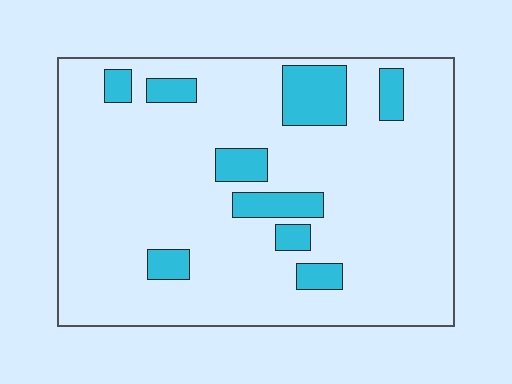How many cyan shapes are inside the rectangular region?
9.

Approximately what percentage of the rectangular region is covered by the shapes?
Approximately 15%.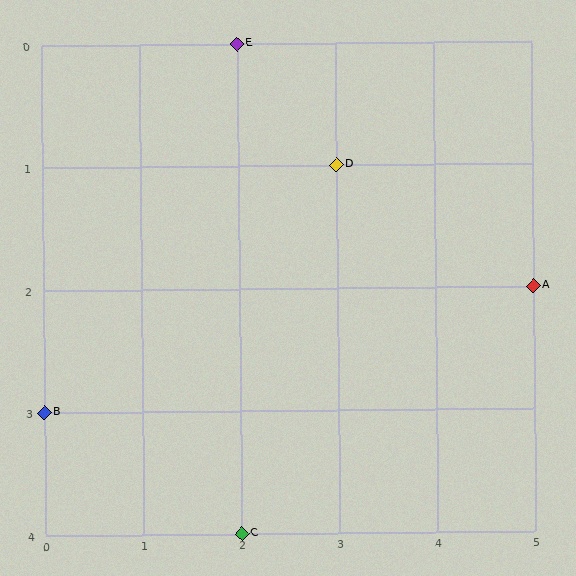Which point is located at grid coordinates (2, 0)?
Point E is at (2, 0).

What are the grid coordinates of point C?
Point C is at grid coordinates (2, 4).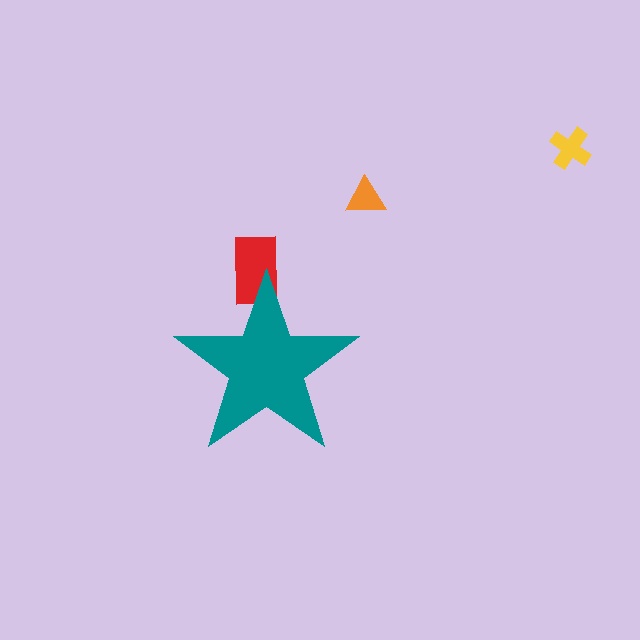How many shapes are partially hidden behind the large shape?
1 shape is partially hidden.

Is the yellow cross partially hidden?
No, the yellow cross is fully visible.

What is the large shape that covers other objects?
A teal star.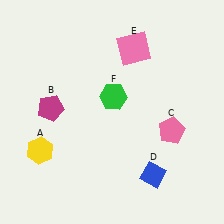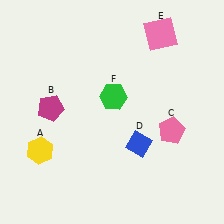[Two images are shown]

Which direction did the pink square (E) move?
The pink square (E) moved right.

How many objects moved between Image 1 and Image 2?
2 objects moved between the two images.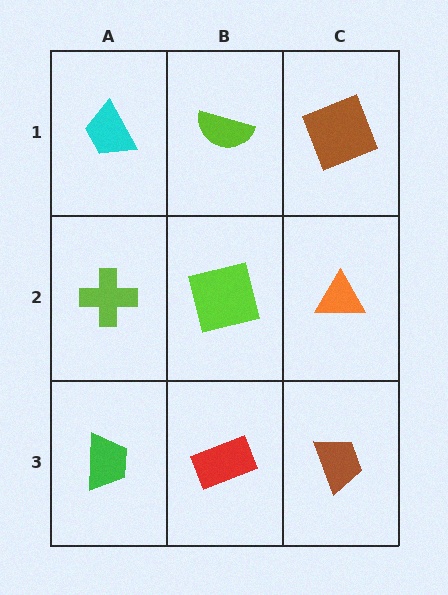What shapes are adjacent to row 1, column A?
A lime cross (row 2, column A), a lime semicircle (row 1, column B).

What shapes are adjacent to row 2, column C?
A brown square (row 1, column C), a brown trapezoid (row 3, column C), a lime square (row 2, column B).